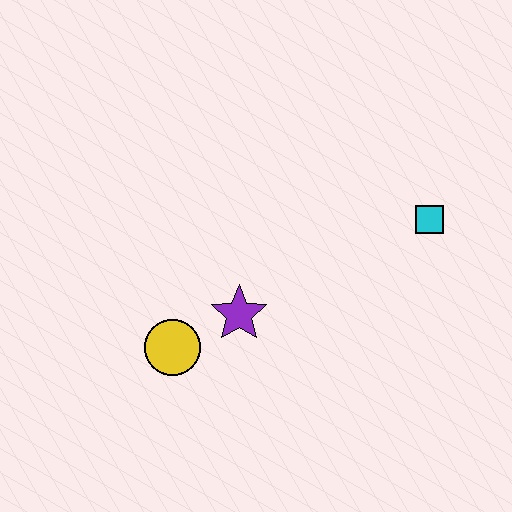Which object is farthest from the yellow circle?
The cyan square is farthest from the yellow circle.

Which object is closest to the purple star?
The yellow circle is closest to the purple star.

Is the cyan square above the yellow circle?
Yes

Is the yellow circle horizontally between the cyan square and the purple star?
No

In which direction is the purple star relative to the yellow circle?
The purple star is to the right of the yellow circle.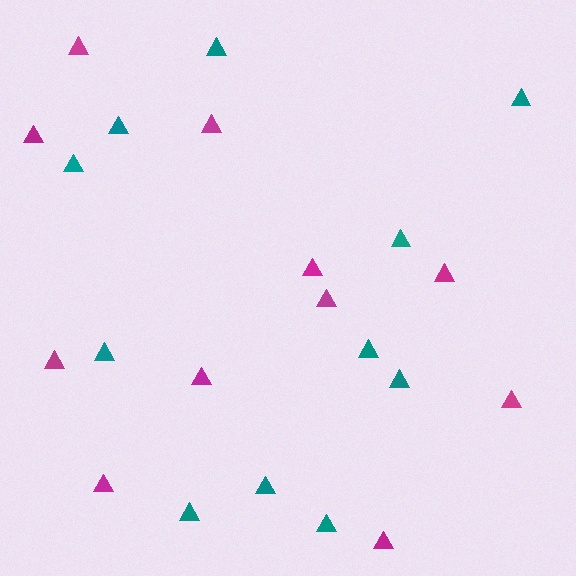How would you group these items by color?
There are 2 groups: one group of teal triangles (11) and one group of magenta triangles (11).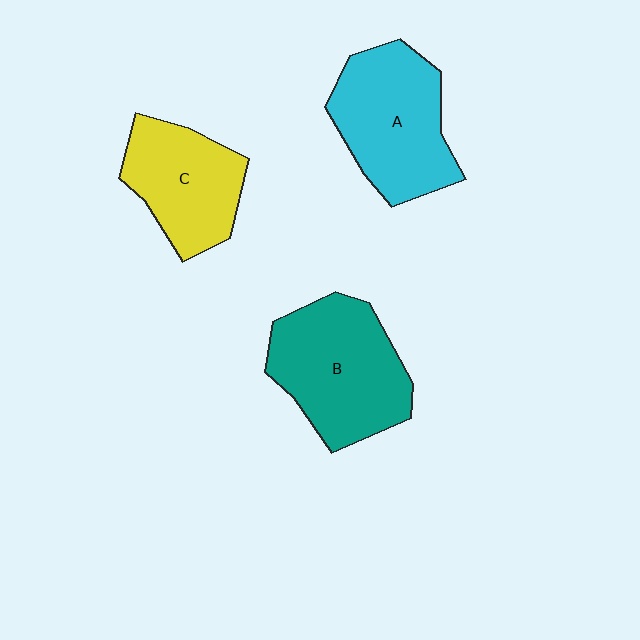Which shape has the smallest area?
Shape C (yellow).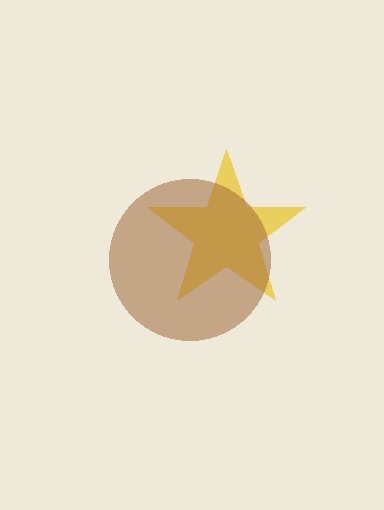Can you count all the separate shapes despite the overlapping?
Yes, there are 2 separate shapes.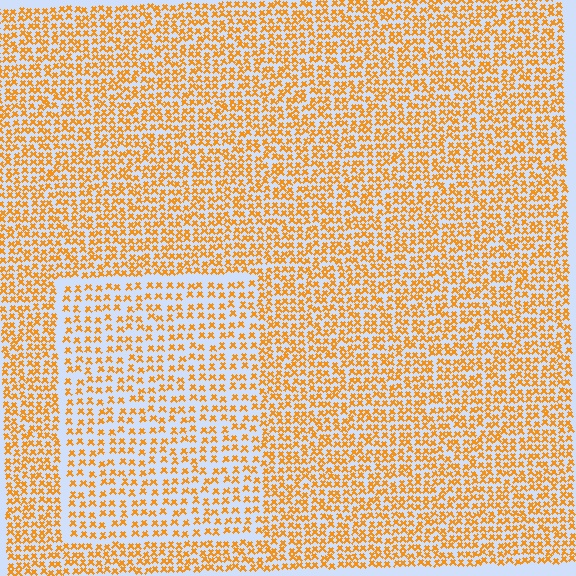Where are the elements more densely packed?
The elements are more densely packed outside the rectangle boundary.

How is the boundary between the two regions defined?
The boundary is defined by a change in element density (approximately 1.6x ratio). All elements are the same color, size, and shape.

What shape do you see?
I see a rectangle.